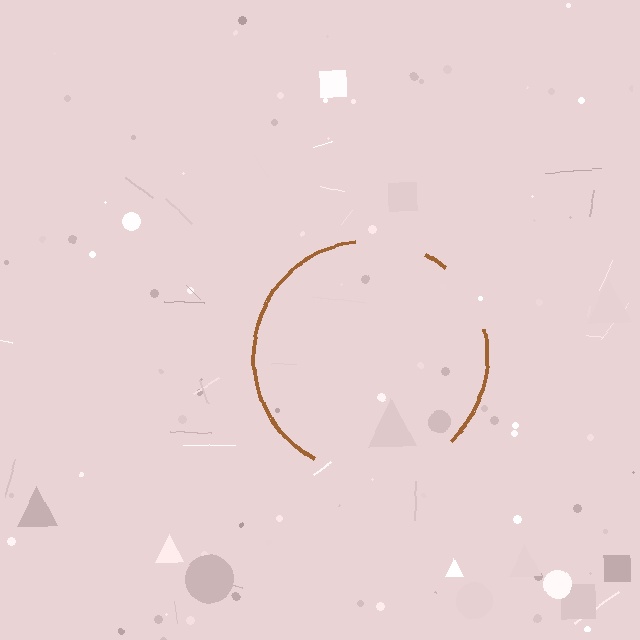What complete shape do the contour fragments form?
The contour fragments form a circle.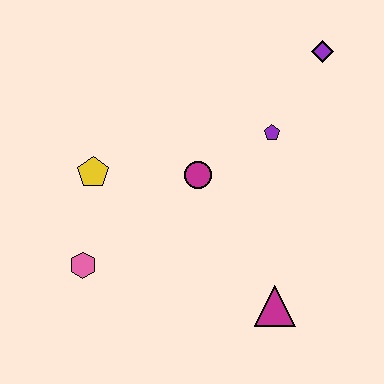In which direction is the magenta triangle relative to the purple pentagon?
The magenta triangle is below the purple pentagon.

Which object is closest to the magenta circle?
The purple pentagon is closest to the magenta circle.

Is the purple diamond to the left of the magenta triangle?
No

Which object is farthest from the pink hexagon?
The purple diamond is farthest from the pink hexagon.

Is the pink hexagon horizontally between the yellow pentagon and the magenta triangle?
No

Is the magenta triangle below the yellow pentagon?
Yes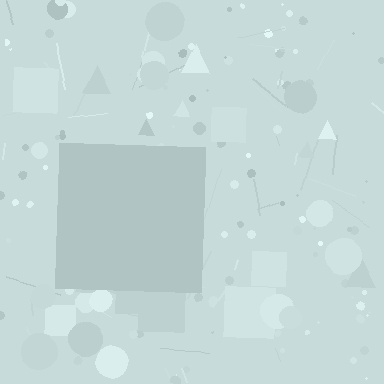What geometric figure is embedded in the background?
A square is embedded in the background.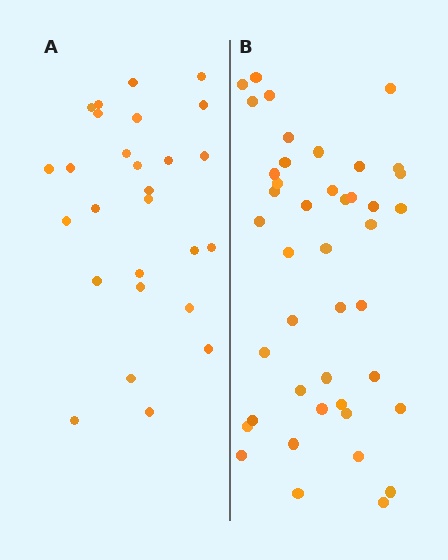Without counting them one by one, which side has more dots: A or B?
Region B (the right region) has more dots.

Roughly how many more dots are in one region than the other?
Region B has approximately 15 more dots than region A.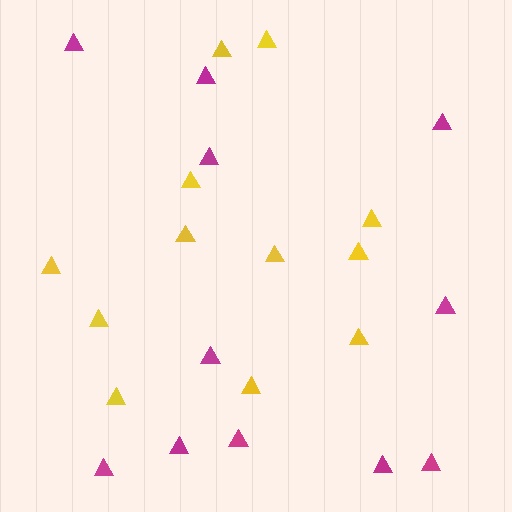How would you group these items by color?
There are 2 groups: one group of magenta triangles (11) and one group of yellow triangles (12).